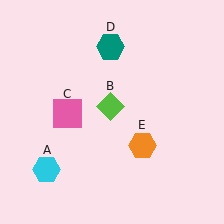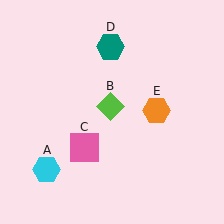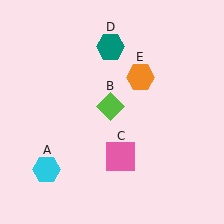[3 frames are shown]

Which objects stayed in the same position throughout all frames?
Cyan hexagon (object A) and lime diamond (object B) and teal hexagon (object D) remained stationary.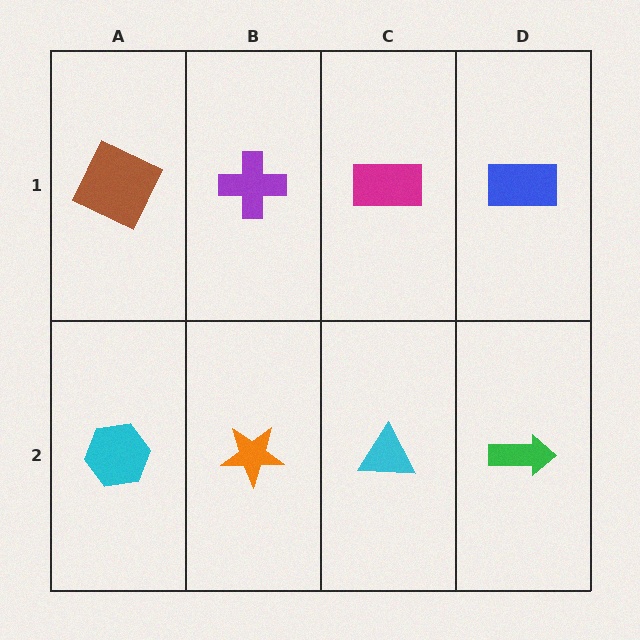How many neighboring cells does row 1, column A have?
2.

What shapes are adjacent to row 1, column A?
A cyan hexagon (row 2, column A), a purple cross (row 1, column B).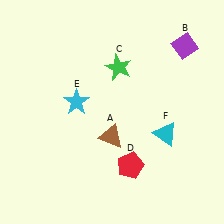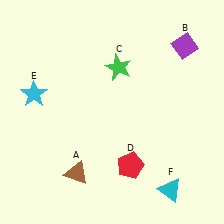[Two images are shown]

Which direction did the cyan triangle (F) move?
The cyan triangle (F) moved down.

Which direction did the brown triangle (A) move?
The brown triangle (A) moved down.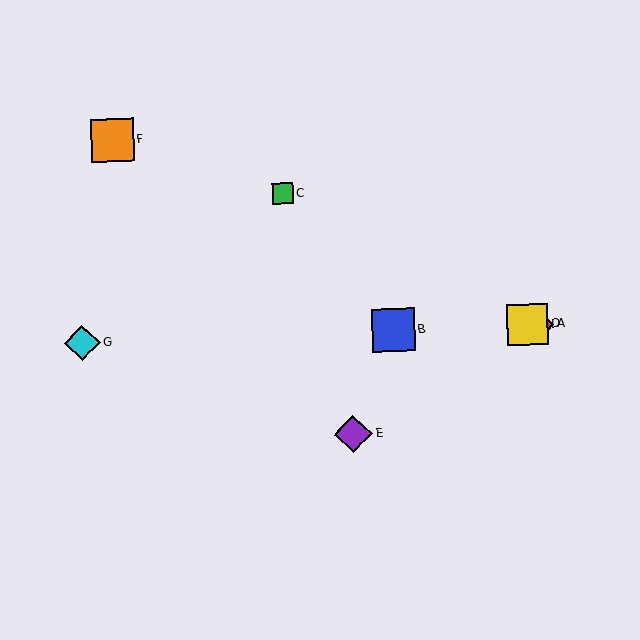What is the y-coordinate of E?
Object E is at y≈434.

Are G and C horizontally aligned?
No, G is at y≈343 and C is at y≈194.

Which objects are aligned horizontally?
Objects A, B, D, G are aligned horizontally.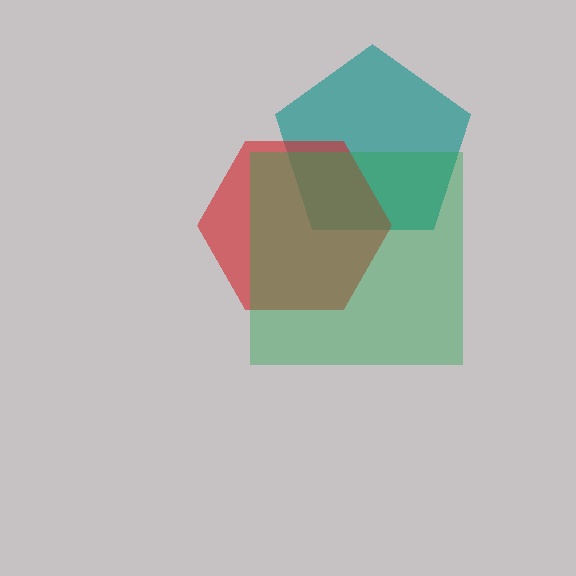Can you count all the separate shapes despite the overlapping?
Yes, there are 3 separate shapes.